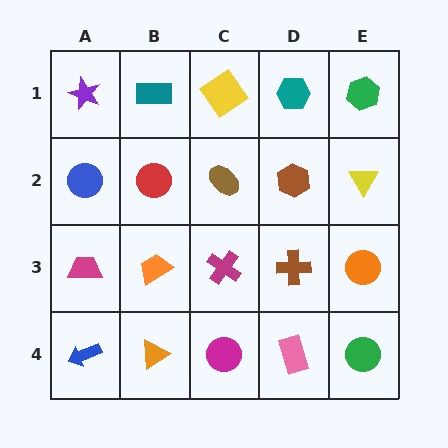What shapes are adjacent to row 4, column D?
A brown cross (row 3, column D), a magenta circle (row 4, column C), a green circle (row 4, column E).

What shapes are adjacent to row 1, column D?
A brown hexagon (row 2, column D), a yellow diamond (row 1, column C), a green hexagon (row 1, column E).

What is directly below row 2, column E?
An orange circle.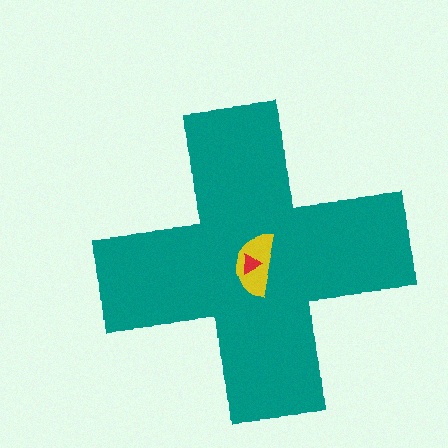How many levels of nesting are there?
3.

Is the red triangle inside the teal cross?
Yes.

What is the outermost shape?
The teal cross.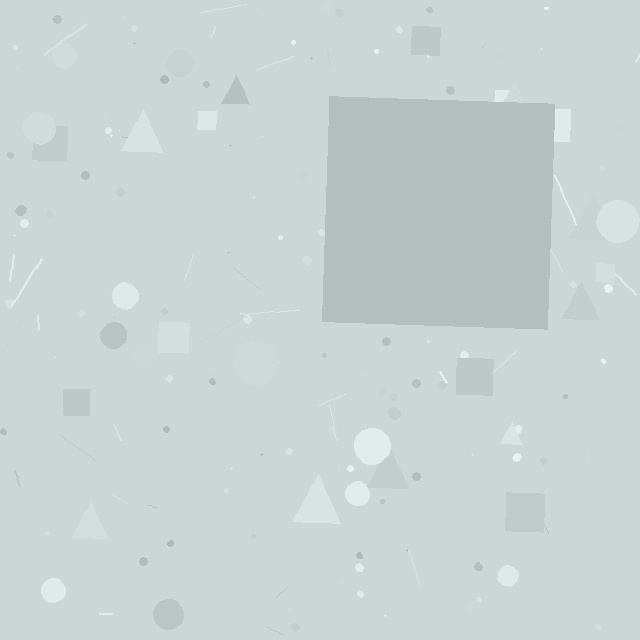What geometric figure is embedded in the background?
A square is embedded in the background.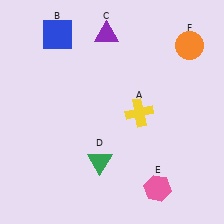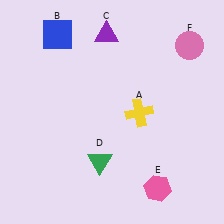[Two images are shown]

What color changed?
The circle (F) changed from orange in Image 1 to pink in Image 2.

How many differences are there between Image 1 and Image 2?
There is 1 difference between the two images.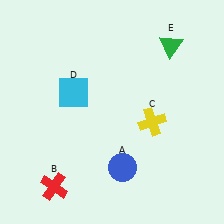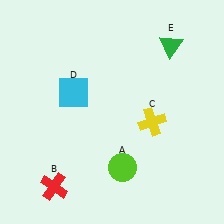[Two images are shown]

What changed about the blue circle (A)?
In Image 1, A is blue. In Image 2, it changed to lime.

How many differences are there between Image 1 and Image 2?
There is 1 difference between the two images.